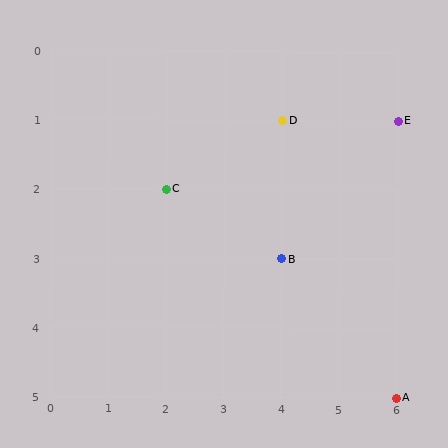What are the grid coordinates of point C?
Point C is at grid coordinates (2, 2).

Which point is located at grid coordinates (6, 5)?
Point A is at (6, 5).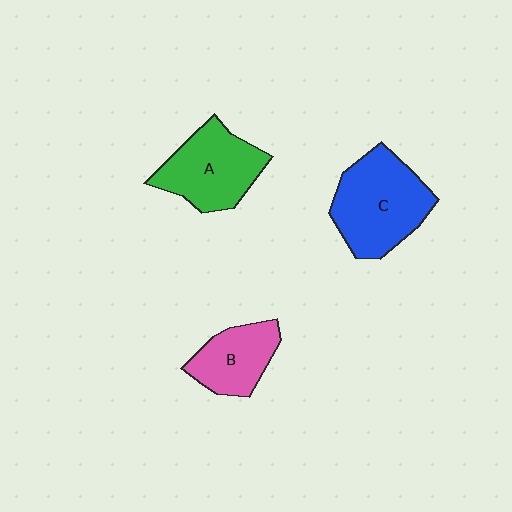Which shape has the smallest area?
Shape B (pink).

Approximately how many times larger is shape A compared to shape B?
Approximately 1.4 times.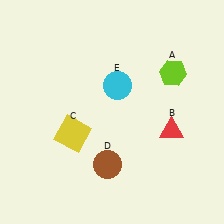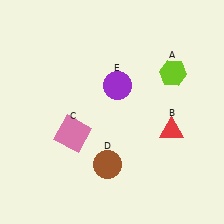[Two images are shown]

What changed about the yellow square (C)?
In Image 1, C is yellow. In Image 2, it changed to pink.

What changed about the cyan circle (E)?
In Image 1, E is cyan. In Image 2, it changed to purple.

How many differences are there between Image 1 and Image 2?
There are 2 differences between the two images.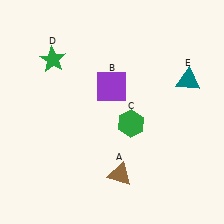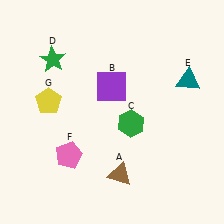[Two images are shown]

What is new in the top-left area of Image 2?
A yellow pentagon (G) was added in the top-left area of Image 2.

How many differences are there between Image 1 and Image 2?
There are 2 differences between the two images.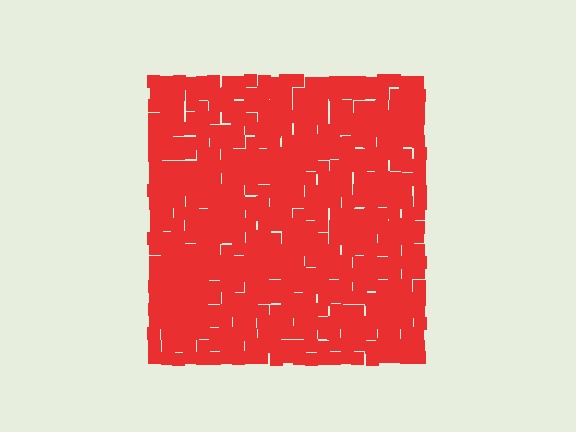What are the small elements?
The small elements are squares.